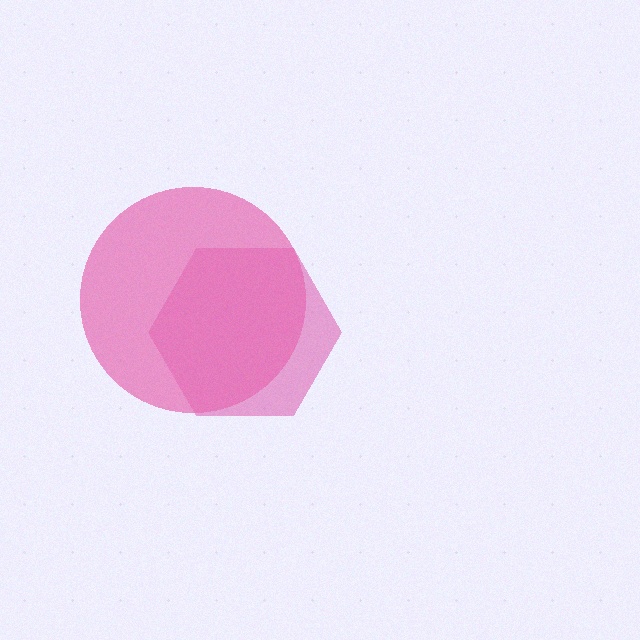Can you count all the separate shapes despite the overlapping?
Yes, there are 2 separate shapes.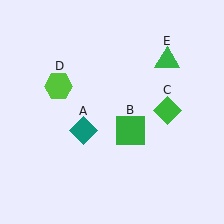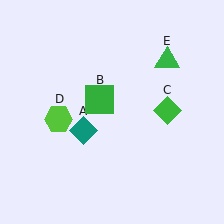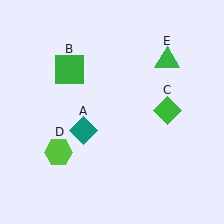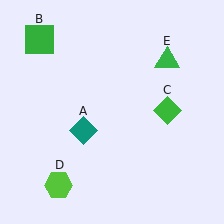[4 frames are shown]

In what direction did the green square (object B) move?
The green square (object B) moved up and to the left.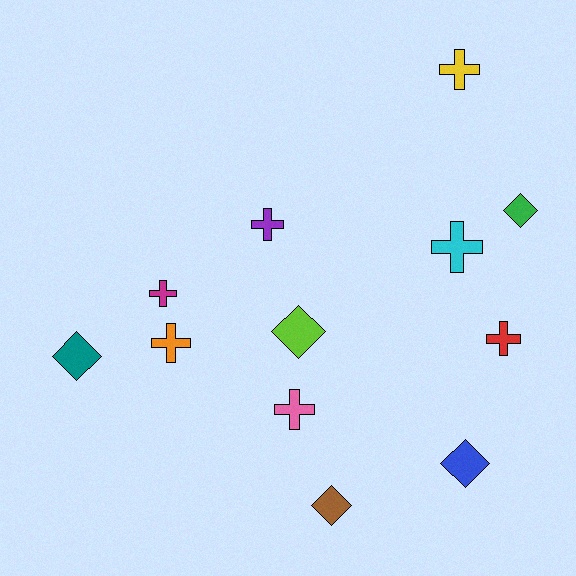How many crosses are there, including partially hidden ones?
There are 7 crosses.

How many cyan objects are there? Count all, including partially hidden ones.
There is 1 cyan object.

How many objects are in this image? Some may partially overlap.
There are 12 objects.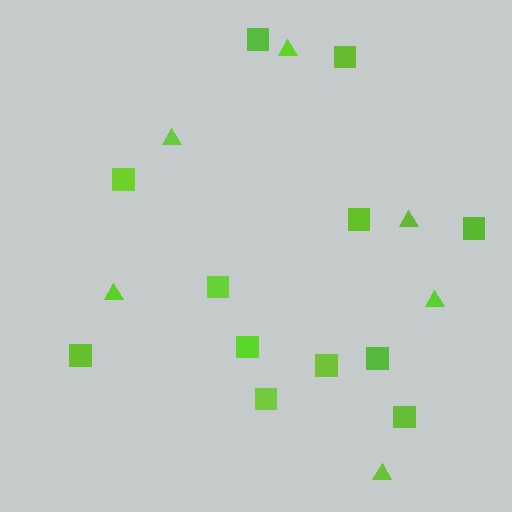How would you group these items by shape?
There are 2 groups: one group of squares (12) and one group of triangles (6).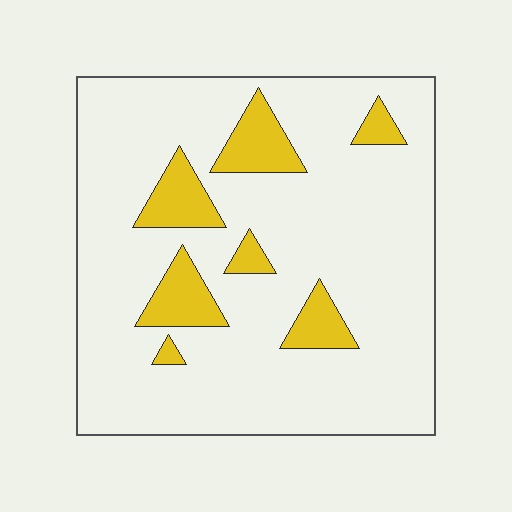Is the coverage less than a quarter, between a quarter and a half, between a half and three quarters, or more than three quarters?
Less than a quarter.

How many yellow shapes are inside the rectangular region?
7.